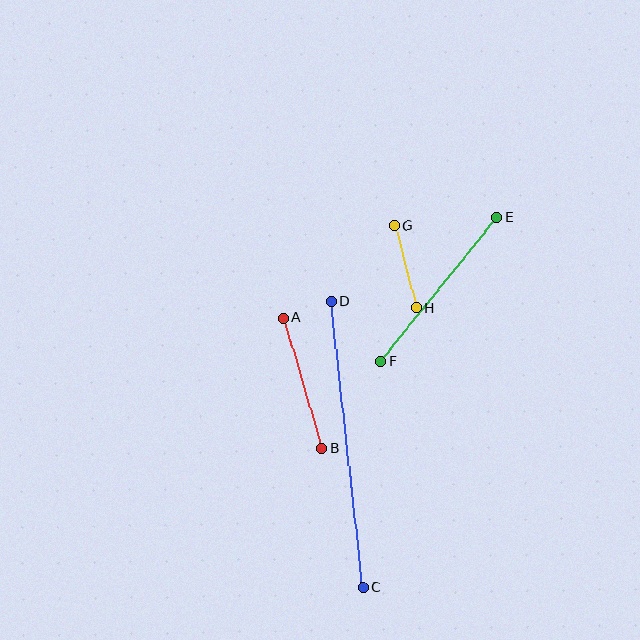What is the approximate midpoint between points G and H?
The midpoint is at approximately (406, 267) pixels.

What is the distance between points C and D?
The distance is approximately 288 pixels.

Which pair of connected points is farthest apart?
Points C and D are farthest apart.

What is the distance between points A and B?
The distance is approximately 136 pixels.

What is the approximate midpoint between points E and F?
The midpoint is at approximately (439, 289) pixels.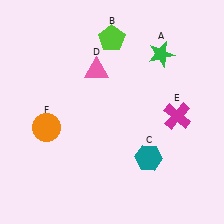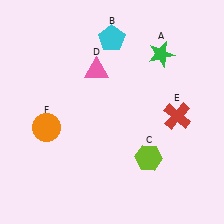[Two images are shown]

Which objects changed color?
B changed from lime to cyan. C changed from teal to lime. E changed from magenta to red.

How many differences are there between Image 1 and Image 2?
There are 3 differences between the two images.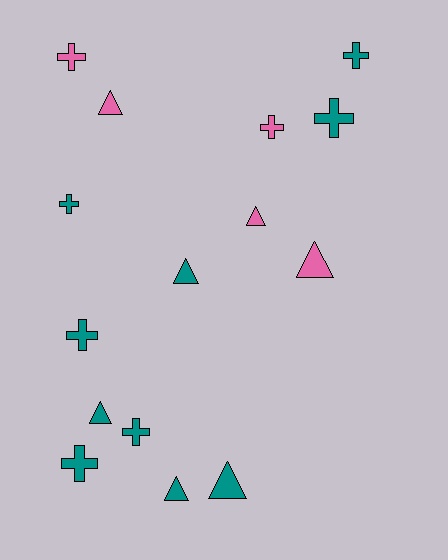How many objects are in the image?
There are 15 objects.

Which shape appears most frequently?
Cross, with 8 objects.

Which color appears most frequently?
Teal, with 10 objects.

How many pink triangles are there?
There are 3 pink triangles.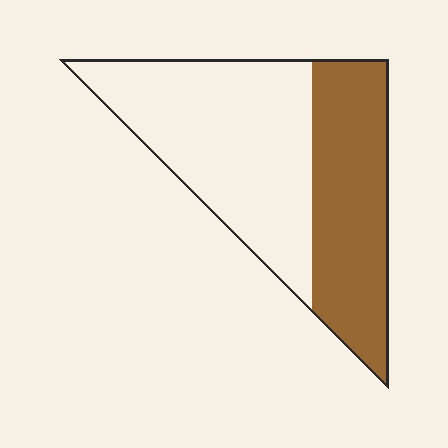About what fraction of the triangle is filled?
About two fifths (2/5).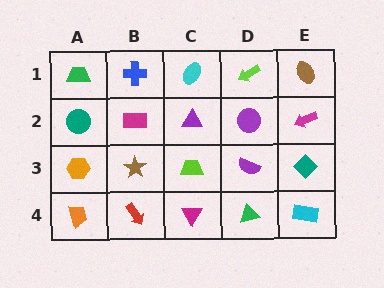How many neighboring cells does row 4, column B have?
3.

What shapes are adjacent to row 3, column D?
A purple circle (row 2, column D), a green triangle (row 4, column D), a lime trapezoid (row 3, column C), a teal diamond (row 3, column E).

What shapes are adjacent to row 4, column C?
A lime trapezoid (row 3, column C), a red arrow (row 4, column B), a green triangle (row 4, column D).